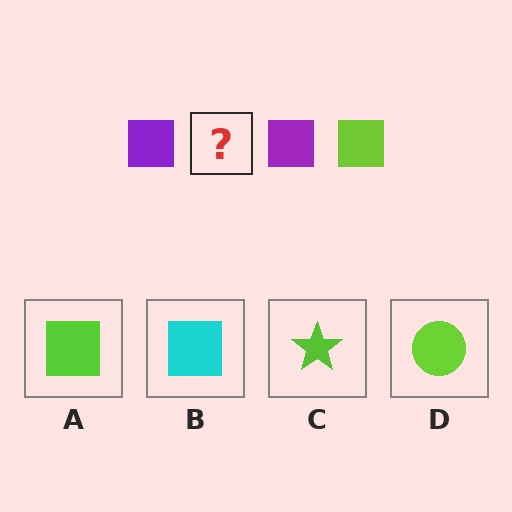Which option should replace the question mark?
Option A.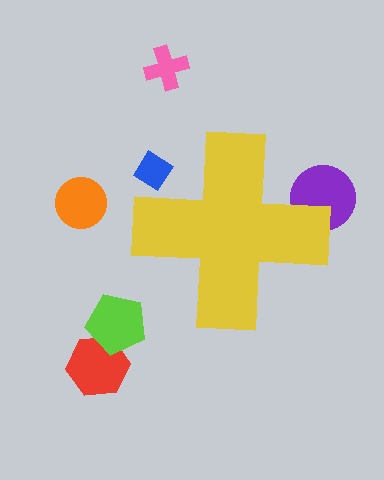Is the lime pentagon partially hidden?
No, the lime pentagon is fully visible.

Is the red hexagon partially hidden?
No, the red hexagon is fully visible.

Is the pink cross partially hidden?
No, the pink cross is fully visible.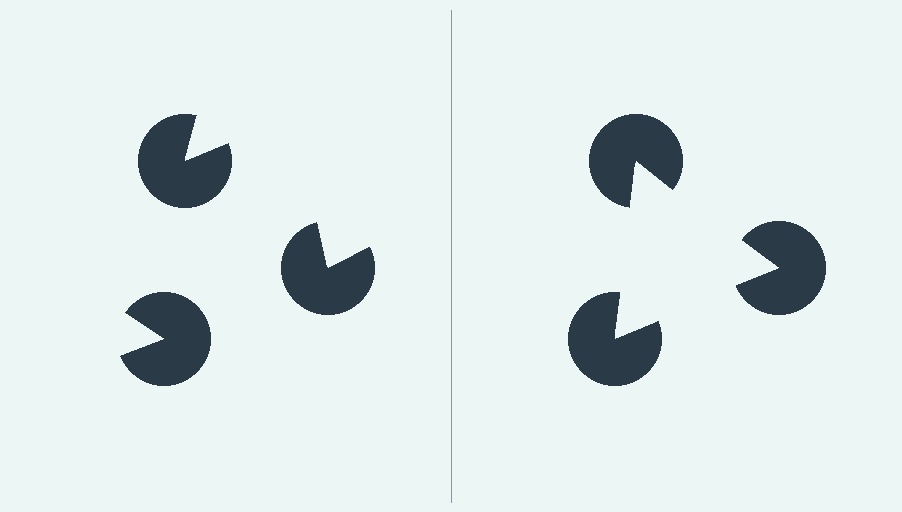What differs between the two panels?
The pac-man discs are positioned identically on both sides; only the wedge orientations differ. On the right they align to a triangle; on the left they are misaligned.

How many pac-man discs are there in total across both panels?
6 — 3 on each side.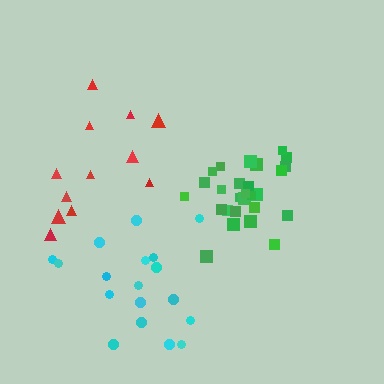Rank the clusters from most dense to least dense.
green, cyan, red.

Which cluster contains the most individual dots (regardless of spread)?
Green (29).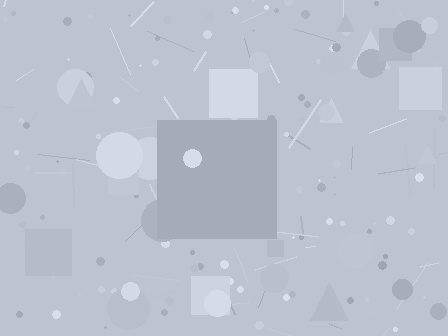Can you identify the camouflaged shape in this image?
The camouflaged shape is a square.